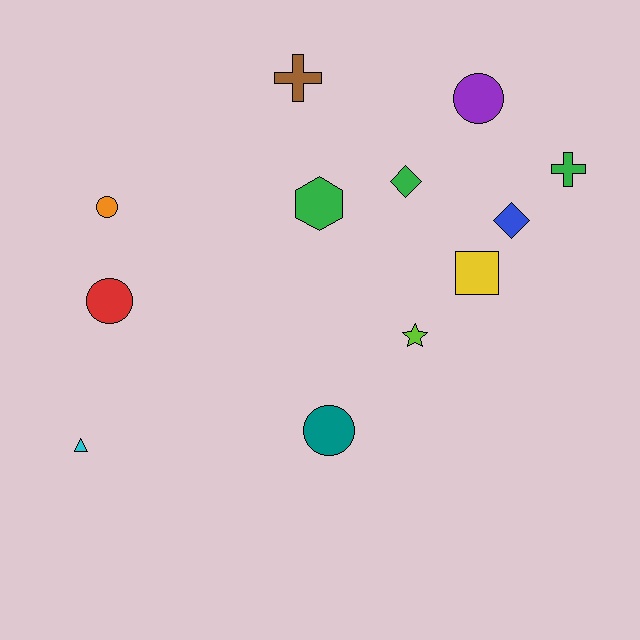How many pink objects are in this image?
There are no pink objects.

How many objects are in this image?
There are 12 objects.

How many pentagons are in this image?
There are no pentagons.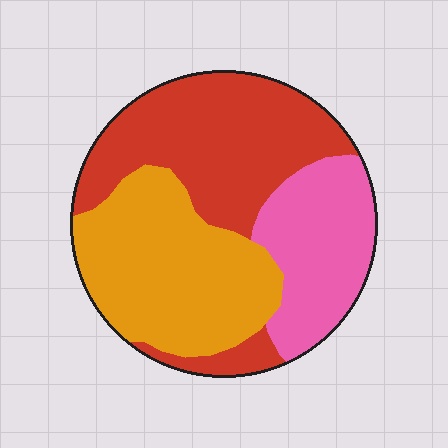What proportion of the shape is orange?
Orange takes up about three eighths (3/8) of the shape.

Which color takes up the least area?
Pink, at roughly 25%.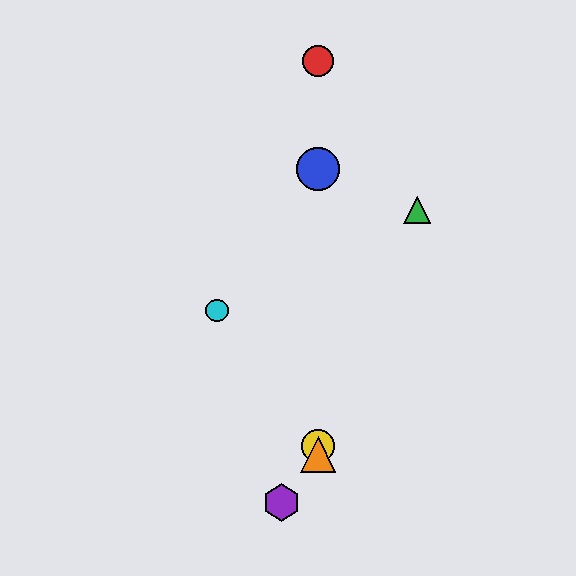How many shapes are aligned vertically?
4 shapes (the red circle, the blue circle, the yellow circle, the orange triangle) are aligned vertically.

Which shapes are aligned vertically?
The red circle, the blue circle, the yellow circle, the orange triangle are aligned vertically.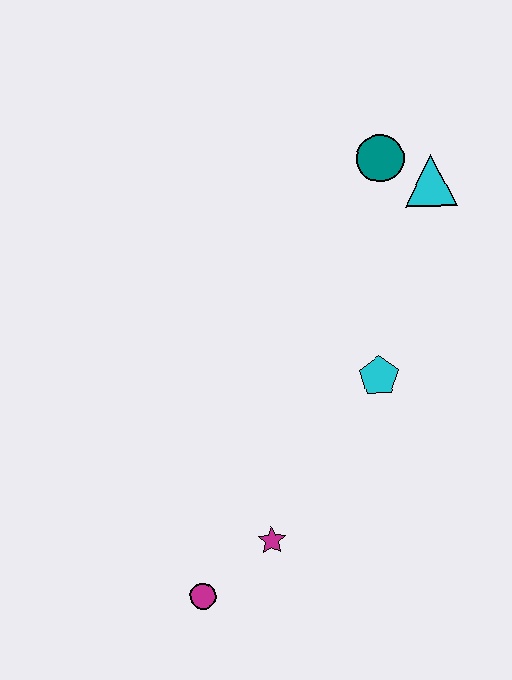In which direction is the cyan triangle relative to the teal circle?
The cyan triangle is to the right of the teal circle.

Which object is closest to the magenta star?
The magenta circle is closest to the magenta star.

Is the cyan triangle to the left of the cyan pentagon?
No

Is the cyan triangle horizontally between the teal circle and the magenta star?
No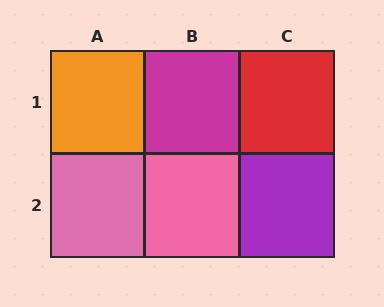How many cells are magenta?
1 cell is magenta.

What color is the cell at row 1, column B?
Magenta.